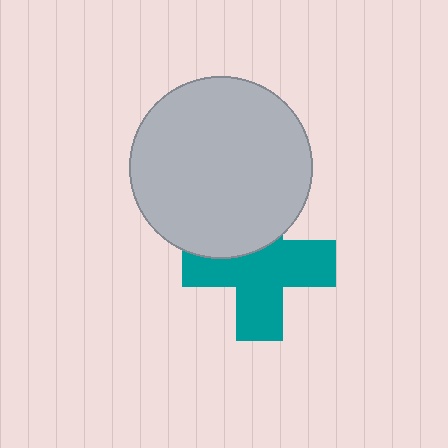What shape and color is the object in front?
The object in front is a light gray circle.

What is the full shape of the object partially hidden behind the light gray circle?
The partially hidden object is a teal cross.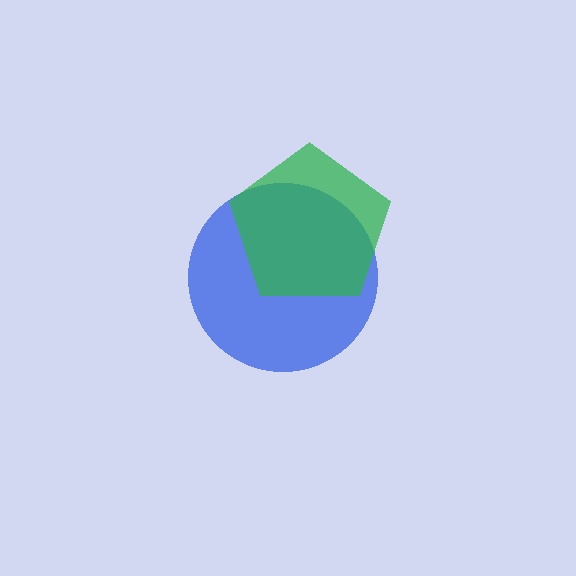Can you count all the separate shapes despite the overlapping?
Yes, there are 2 separate shapes.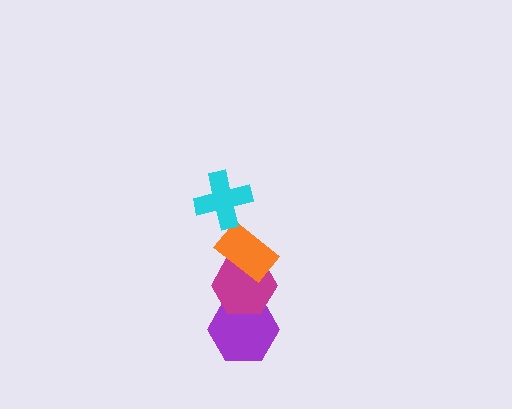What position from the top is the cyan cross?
The cyan cross is 1st from the top.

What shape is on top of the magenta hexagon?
The orange rectangle is on top of the magenta hexagon.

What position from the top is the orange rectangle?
The orange rectangle is 2nd from the top.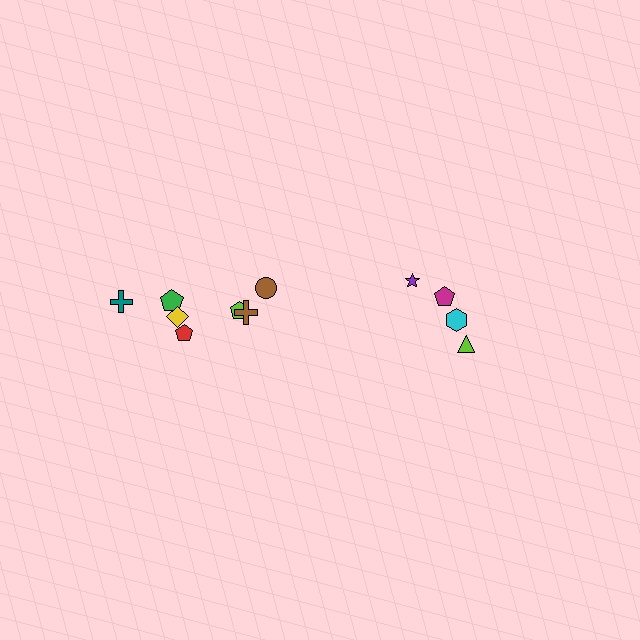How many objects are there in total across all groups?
There are 11 objects.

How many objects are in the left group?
There are 7 objects.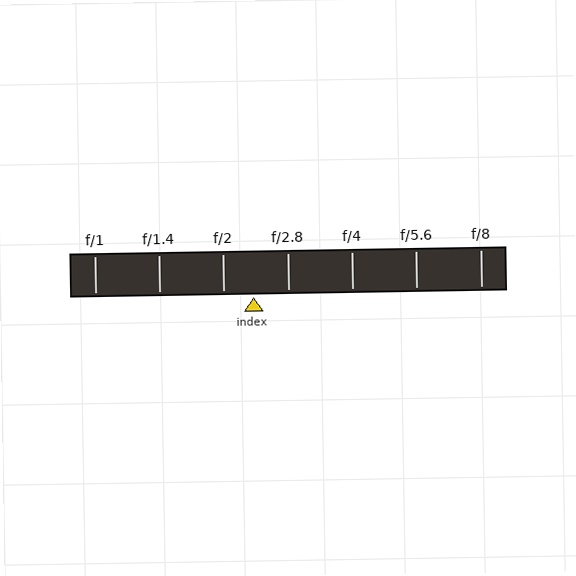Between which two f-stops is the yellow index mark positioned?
The index mark is between f/2 and f/2.8.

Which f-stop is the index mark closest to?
The index mark is closest to f/2.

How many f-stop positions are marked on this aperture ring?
There are 7 f-stop positions marked.